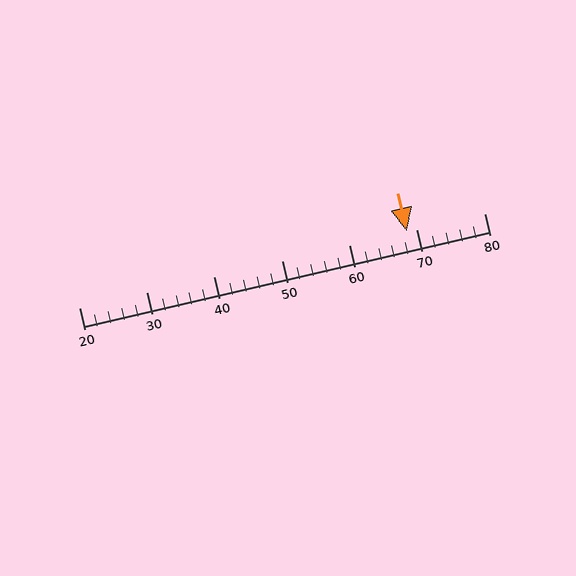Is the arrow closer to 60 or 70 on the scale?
The arrow is closer to 70.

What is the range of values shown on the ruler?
The ruler shows values from 20 to 80.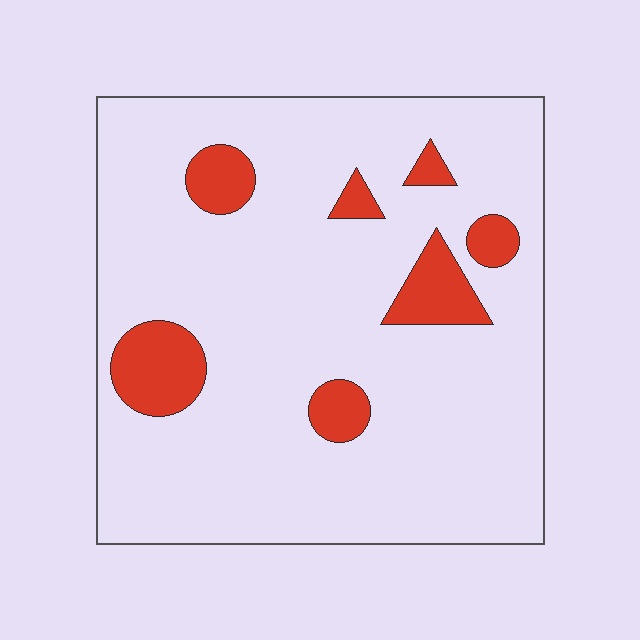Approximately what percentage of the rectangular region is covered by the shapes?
Approximately 15%.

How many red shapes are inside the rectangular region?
7.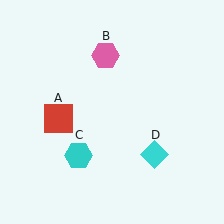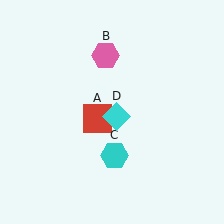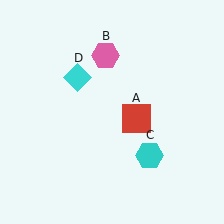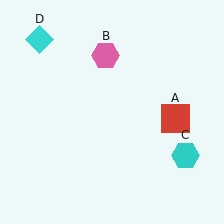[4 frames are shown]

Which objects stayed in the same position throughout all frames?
Pink hexagon (object B) remained stationary.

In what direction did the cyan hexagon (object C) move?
The cyan hexagon (object C) moved right.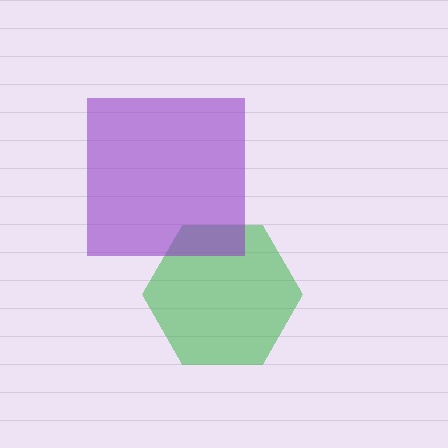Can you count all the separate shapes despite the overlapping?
Yes, there are 2 separate shapes.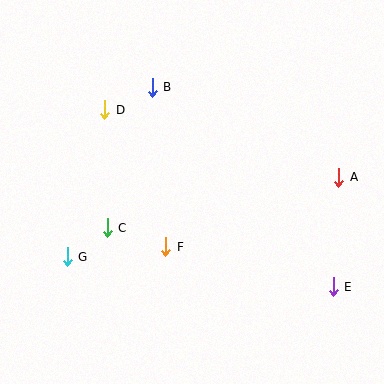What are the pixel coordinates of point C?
Point C is at (107, 228).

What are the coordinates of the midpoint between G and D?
The midpoint between G and D is at (86, 183).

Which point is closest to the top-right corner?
Point A is closest to the top-right corner.